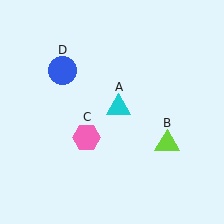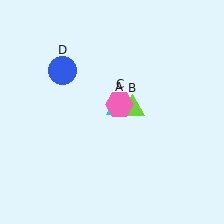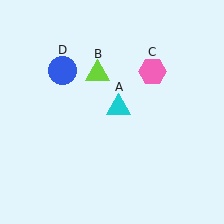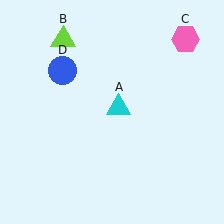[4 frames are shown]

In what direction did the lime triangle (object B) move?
The lime triangle (object B) moved up and to the left.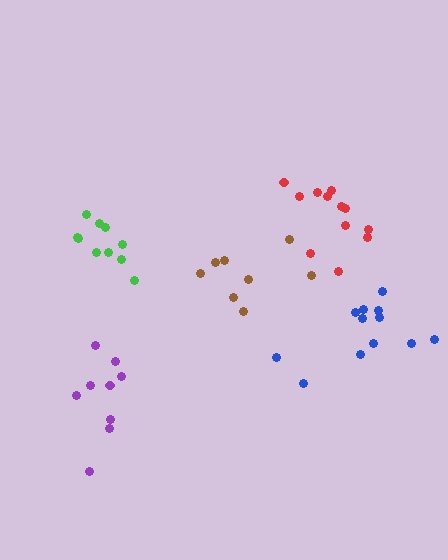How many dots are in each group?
Group 1: 8 dots, Group 2: 12 dots, Group 3: 12 dots, Group 4: 10 dots, Group 5: 9 dots (51 total).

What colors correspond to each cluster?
The clusters are colored: brown, red, blue, green, purple.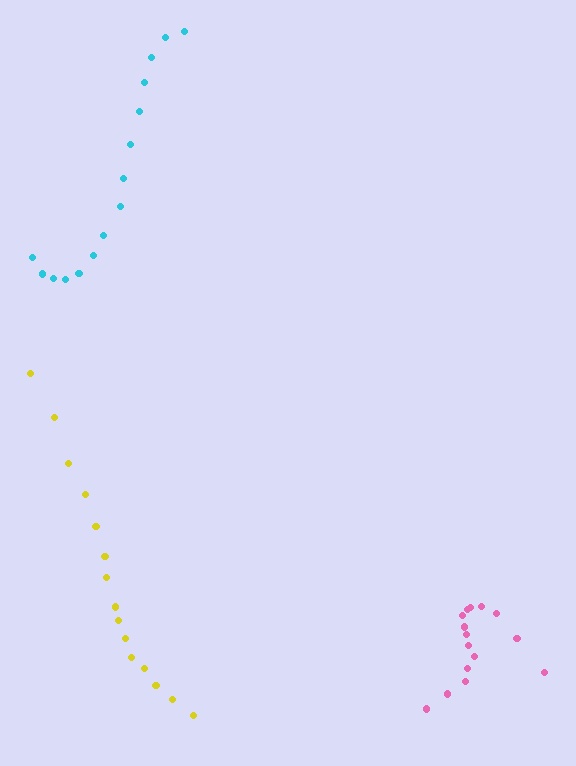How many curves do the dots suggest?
There are 3 distinct paths.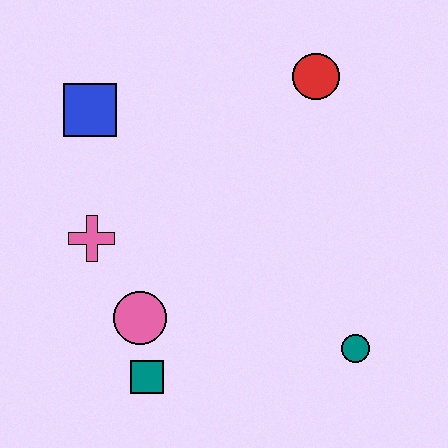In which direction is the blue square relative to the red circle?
The blue square is to the left of the red circle.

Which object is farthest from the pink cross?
The teal circle is farthest from the pink cross.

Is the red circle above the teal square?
Yes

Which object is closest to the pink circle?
The teal square is closest to the pink circle.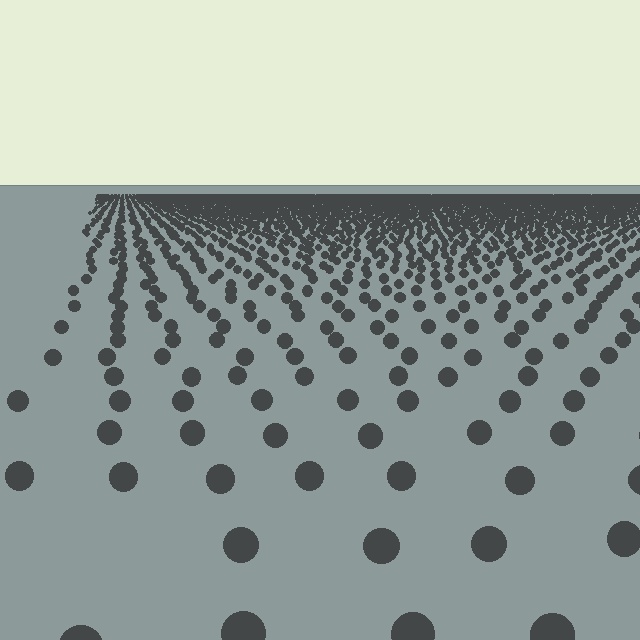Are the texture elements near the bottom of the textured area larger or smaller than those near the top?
Larger. Near the bottom, elements are closer to the viewer and appear at a bigger on-screen size.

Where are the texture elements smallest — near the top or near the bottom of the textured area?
Near the top.